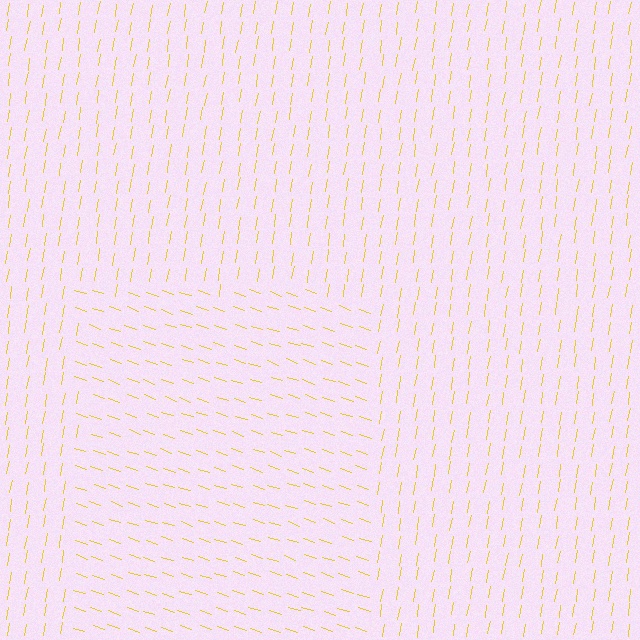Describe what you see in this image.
The image is filled with small yellow line segments. A rectangle region in the image has lines oriented differently from the surrounding lines, creating a visible texture boundary.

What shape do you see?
I see a rectangle.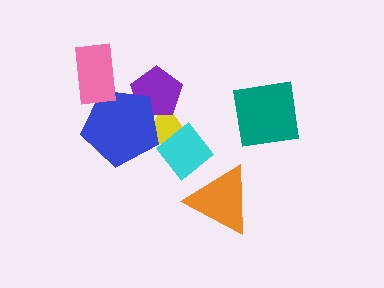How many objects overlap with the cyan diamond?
2 objects overlap with the cyan diamond.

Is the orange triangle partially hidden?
No, no other shape covers it.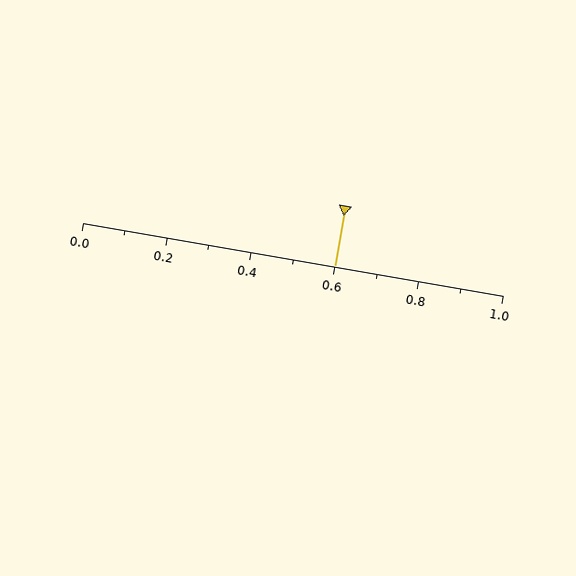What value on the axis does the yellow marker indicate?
The marker indicates approximately 0.6.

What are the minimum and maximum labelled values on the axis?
The axis runs from 0.0 to 1.0.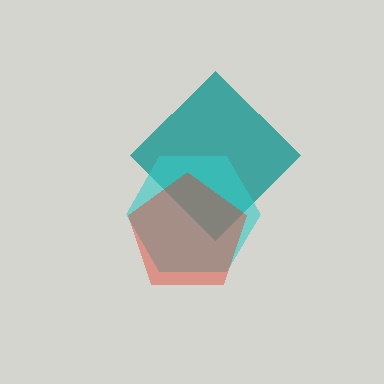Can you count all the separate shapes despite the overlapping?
Yes, there are 3 separate shapes.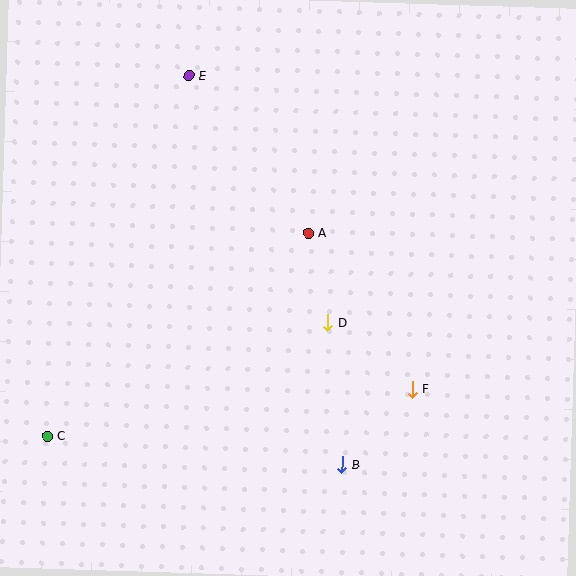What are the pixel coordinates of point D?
Point D is at (328, 323).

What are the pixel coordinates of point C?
Point C is at (48, 436).